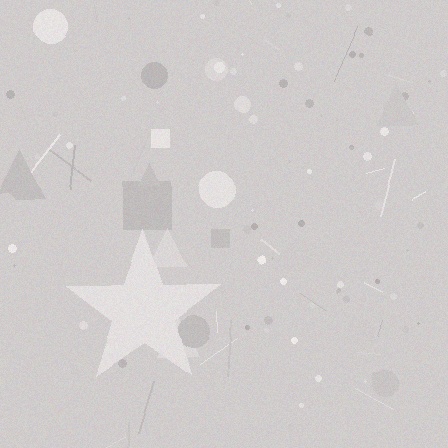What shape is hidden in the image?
A star is hidden in the image.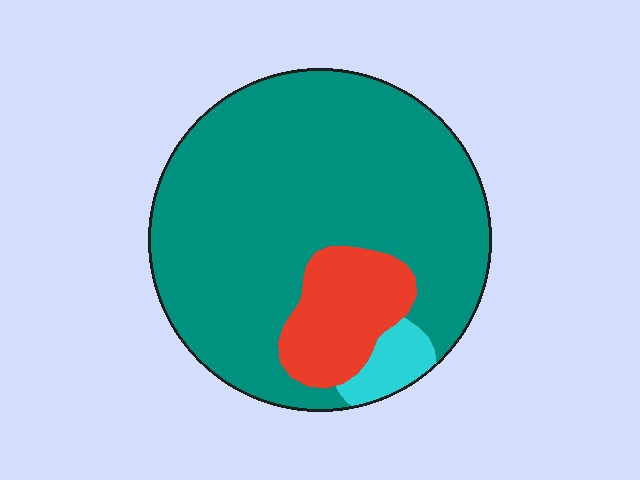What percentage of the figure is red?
Red takes up about one eighth (1/8) of the figure.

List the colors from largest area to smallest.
From largest to smallest: teal, red, cyan.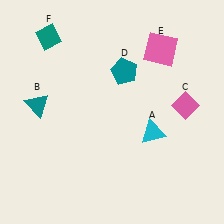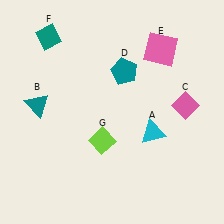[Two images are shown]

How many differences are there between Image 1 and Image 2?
There is 1 difference between the two images.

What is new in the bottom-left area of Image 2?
A lime diamond (G) was added in the bottom-left area of Image 2.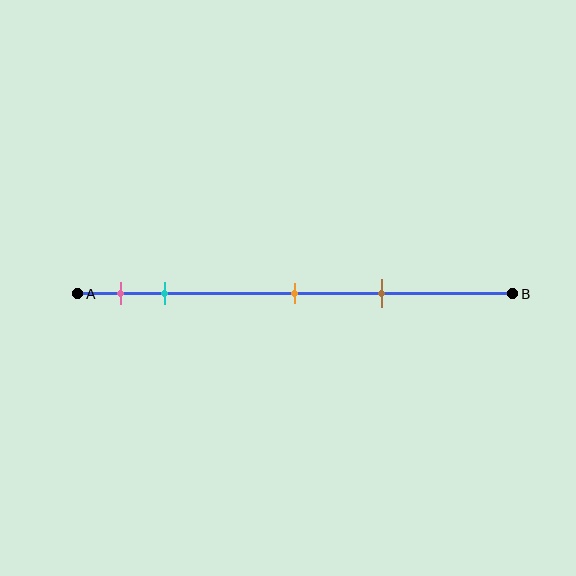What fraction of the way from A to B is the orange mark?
The orange mark is approximately 50% (0.5) of the way from A to B.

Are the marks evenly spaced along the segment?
No, the marks are not evenly spaced.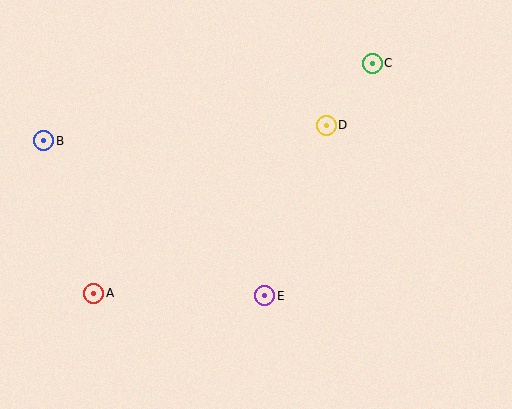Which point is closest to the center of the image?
Point E at (265, 296) is closest to the center.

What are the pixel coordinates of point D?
Point D is at (326, 125).